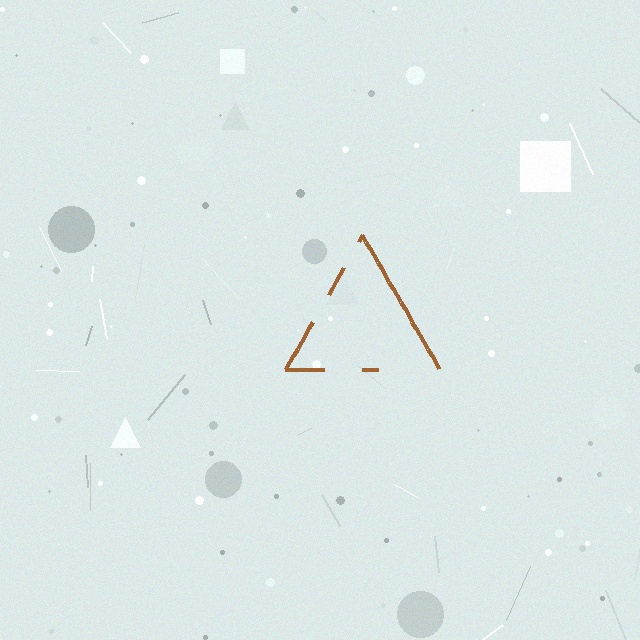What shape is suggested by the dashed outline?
The dashed outline suggests a triangle.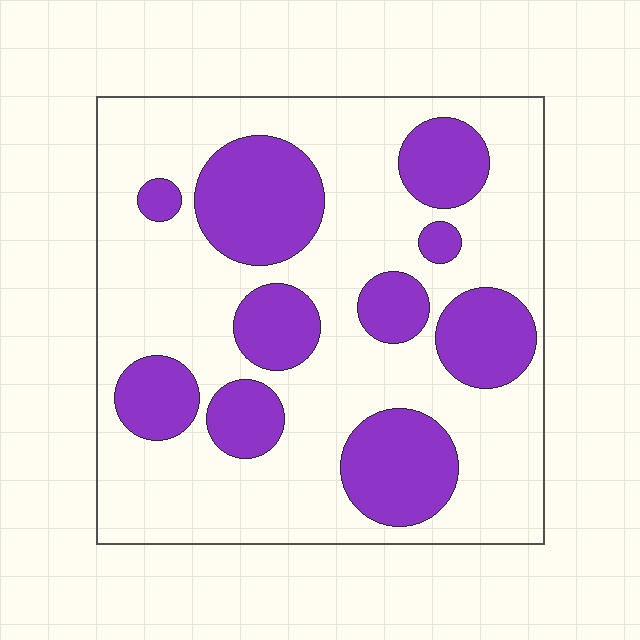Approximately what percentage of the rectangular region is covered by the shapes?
Approximately 30%.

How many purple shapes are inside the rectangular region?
10.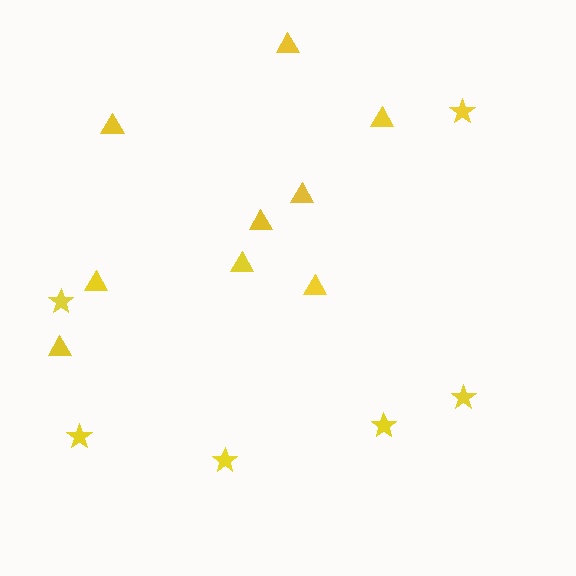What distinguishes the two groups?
There are 2 groups: one group of triangles (9) and one group of stars (6).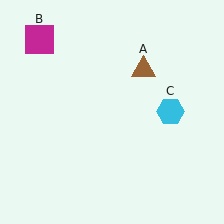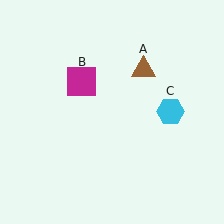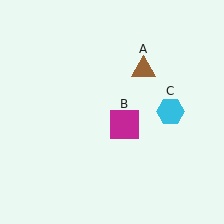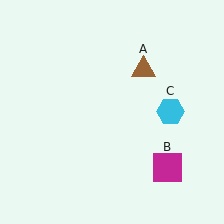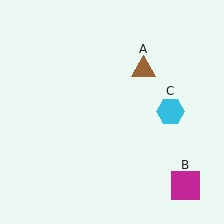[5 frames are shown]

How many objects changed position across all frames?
1 object changed position: magenta square (object B).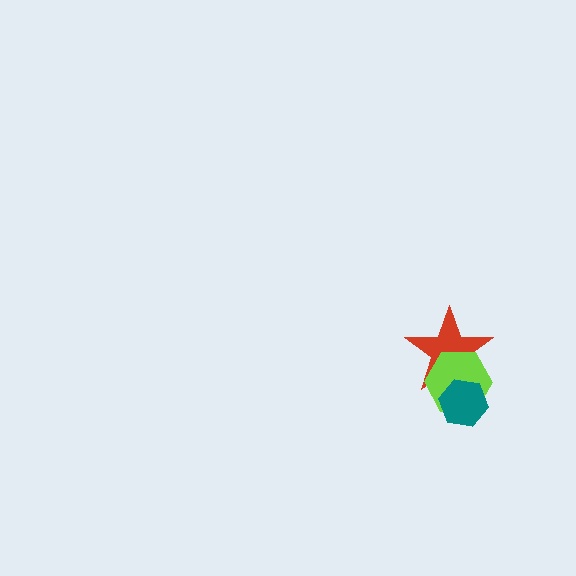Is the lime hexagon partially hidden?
Yes, it is partially covered by another shape.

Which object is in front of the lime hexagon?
The teal hexagon is in front of the lime hexagon.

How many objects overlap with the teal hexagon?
2 objects overlap with the teal hexagon.